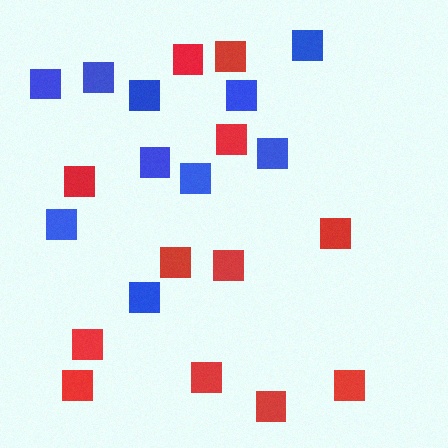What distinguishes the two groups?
There are 2 groups: one group of blue squares (10) and one group of red squares (12).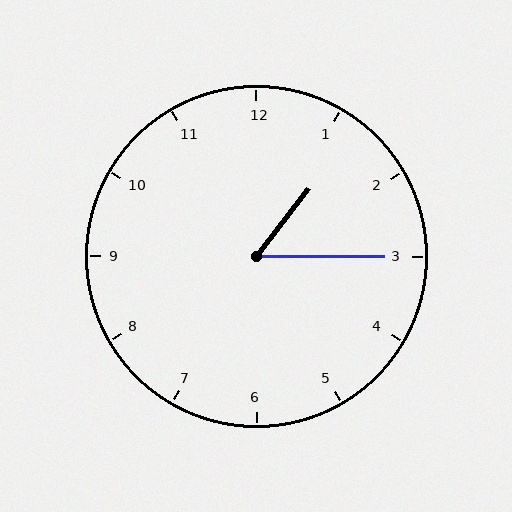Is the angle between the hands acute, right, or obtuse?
It is acute.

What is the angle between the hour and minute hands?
Approximately 52 degrees.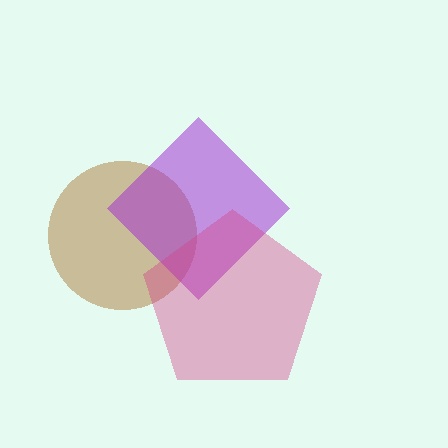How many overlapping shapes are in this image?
There are 3 overlapping shapes in the image.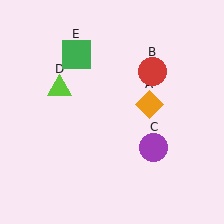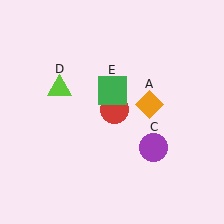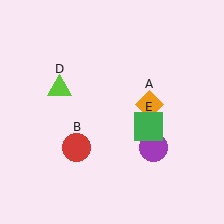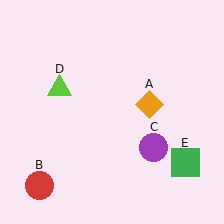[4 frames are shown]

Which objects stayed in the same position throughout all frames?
Orange diamond (object A) and purple circle (object C) and lime triangle (object D) remained stationary.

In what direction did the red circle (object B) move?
The red circle (object B) moved down and to the left.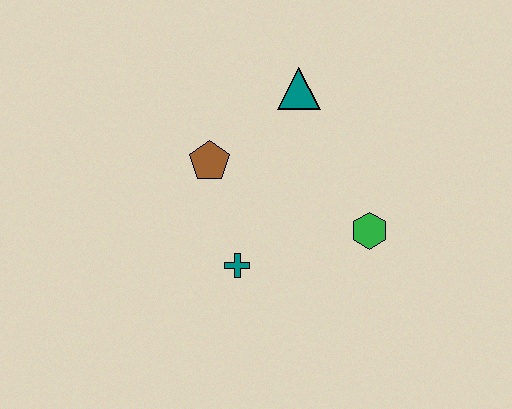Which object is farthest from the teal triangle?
The teal cross is farthest from the teal triangle.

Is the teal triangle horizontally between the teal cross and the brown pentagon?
No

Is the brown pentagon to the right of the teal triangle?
No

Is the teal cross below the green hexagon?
Yes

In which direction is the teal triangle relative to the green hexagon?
The teal triangle is above the green hexagon.